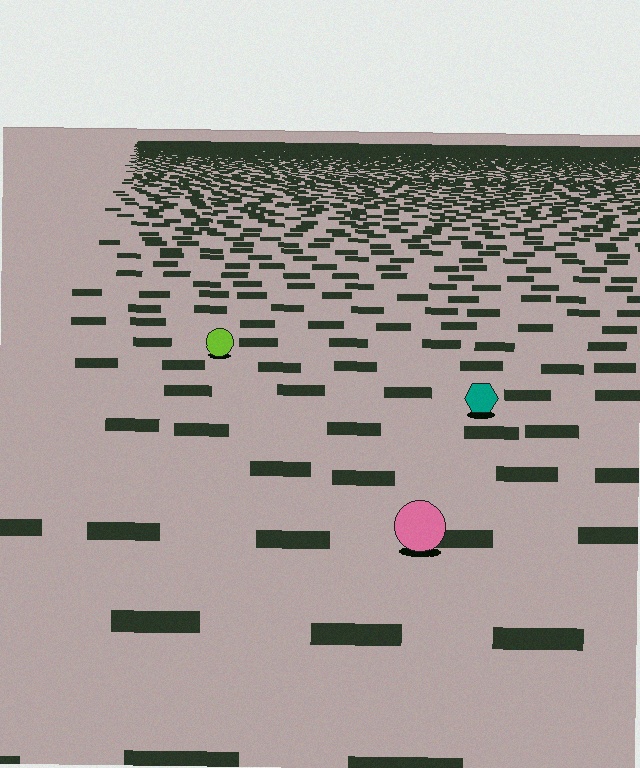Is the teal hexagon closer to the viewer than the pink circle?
No. The pink circle is closer — you can tell from the texture gradient: the ground texture is coarser near it.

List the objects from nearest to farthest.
From nearest to farthest: the pink circle, the teal hexagon, the lime circle.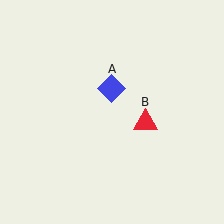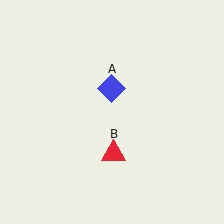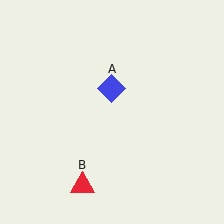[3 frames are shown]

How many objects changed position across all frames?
1 object changed position: red triangle (object B).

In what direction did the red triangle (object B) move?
The red triangle (object B) moved down and to the left.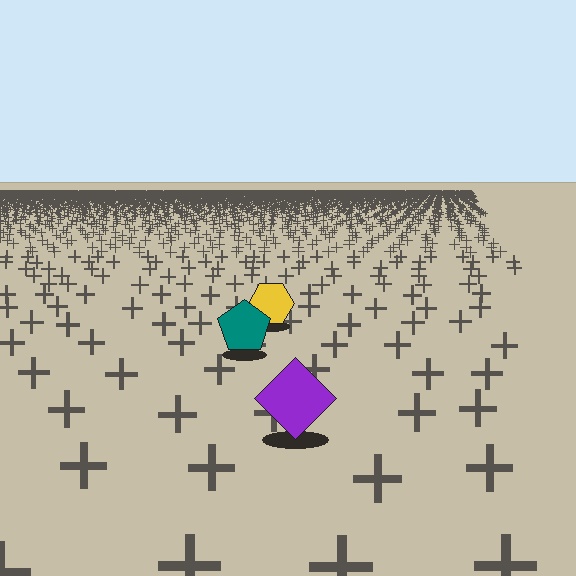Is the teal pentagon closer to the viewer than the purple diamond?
No. The purple diamond is closer — you can tell from the texture gradient: the ground texture is coarser near it.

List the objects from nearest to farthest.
From nearest to farthest: the purple diamond, the teal pentagon, the yellow hexagon.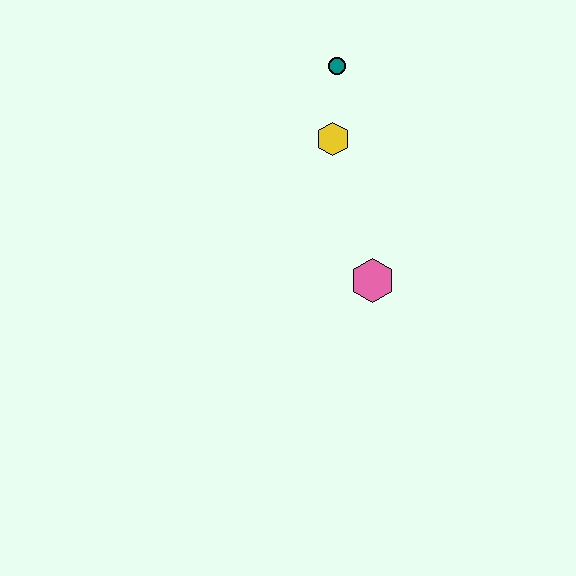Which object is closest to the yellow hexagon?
The teal circle is closest to the yellow hexagon.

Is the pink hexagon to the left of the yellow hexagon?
No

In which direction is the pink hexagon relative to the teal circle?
The pink hexagon is below the teal circle.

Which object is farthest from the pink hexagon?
The teal circle is farthest from the pink hexagon.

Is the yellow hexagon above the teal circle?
No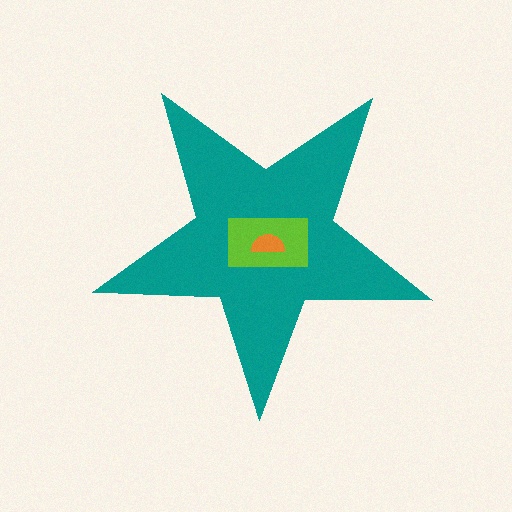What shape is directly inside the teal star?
The lime rectangle.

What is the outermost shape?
The teal star.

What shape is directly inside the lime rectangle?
The orange semicircle.